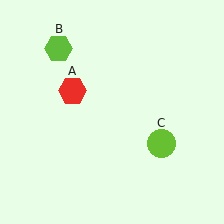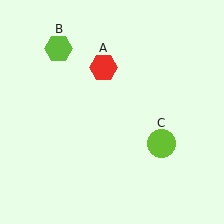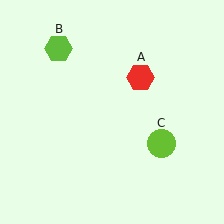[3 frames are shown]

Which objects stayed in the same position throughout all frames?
Lime hexagon (object B) and lime circle (object C) remained stationary.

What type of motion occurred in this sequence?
The red hexagon (object A) rotated clockwise around the center of the scene.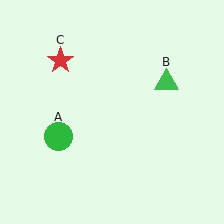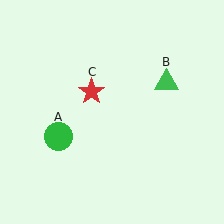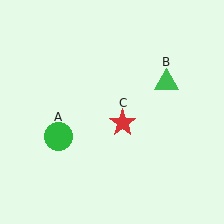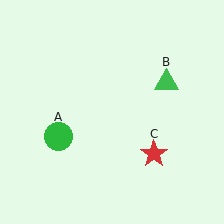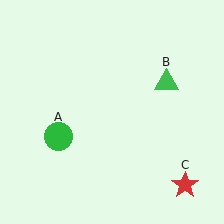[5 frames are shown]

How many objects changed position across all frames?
1 object changed position: red star (object C).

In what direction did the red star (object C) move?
The red star (object C) moved down and to the right.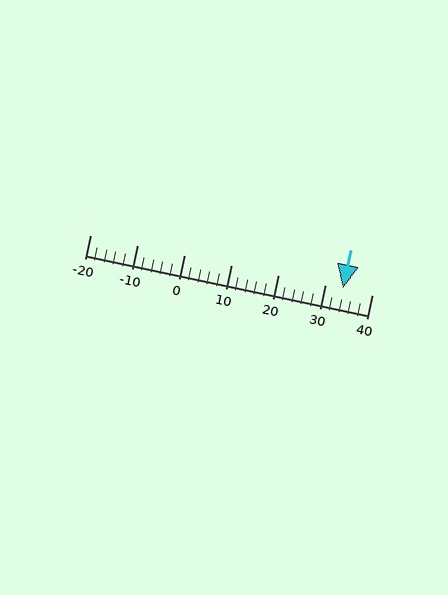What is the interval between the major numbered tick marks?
The major tick marks are spaced 10 units apart.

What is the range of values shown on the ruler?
The ruler shows values from -20 to 40.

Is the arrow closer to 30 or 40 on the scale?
The arrow is closer to 30.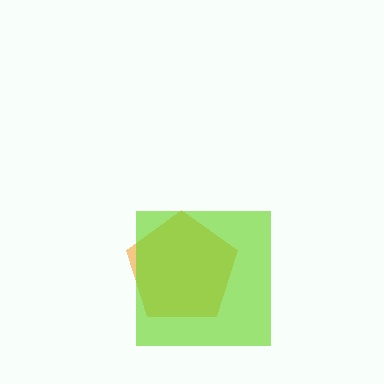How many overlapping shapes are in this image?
There are 2 overlapping shapes in the image.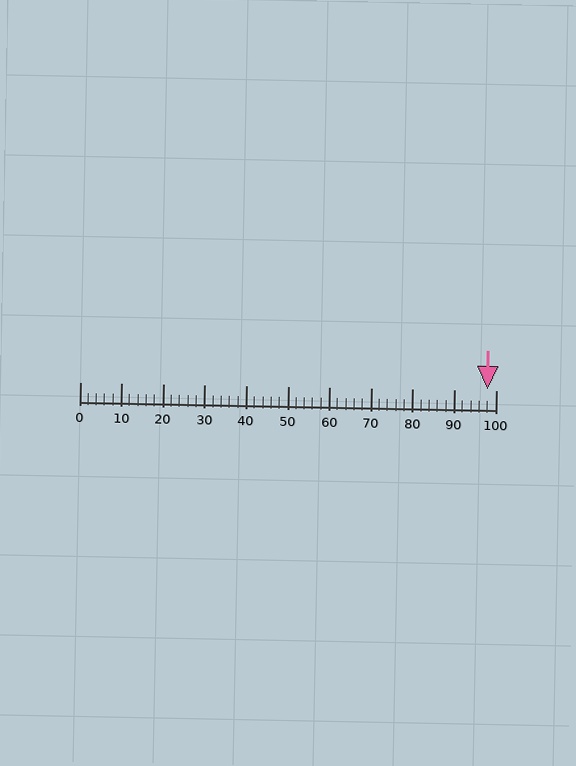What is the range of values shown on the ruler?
The ruler shows values from 0 to 100.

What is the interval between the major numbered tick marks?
The major tick marks are spaced 10 units apart.